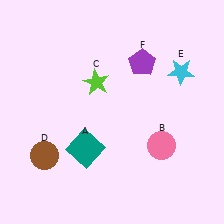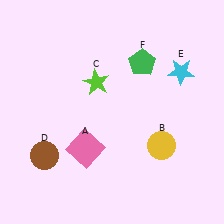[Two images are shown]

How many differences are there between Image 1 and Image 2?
There are 3 differences between the two images.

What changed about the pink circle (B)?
In Image 1, B is pink. In Image 2, it changed to yellow.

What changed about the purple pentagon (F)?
In Image 1, F is purple. In Image 2, it changed to green.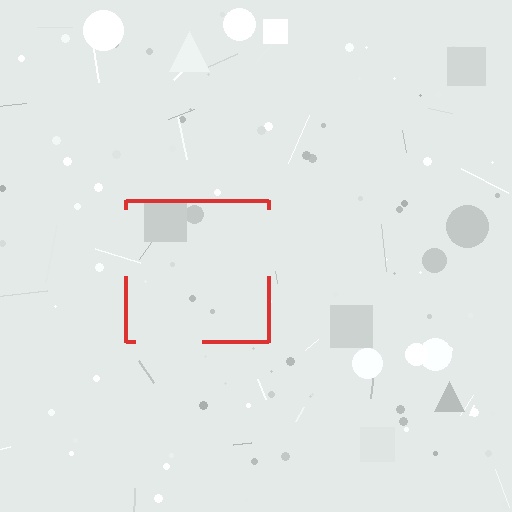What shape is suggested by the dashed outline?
The dashed outline suggests a square.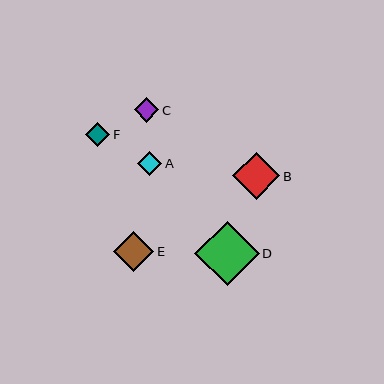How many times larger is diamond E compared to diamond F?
Diamond E is approximately 1.7 times the size of diamond F.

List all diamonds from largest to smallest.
From largest to smallest: D, B, E, C, A, F.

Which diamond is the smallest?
Diamond F is the smallest with a size of approximately 24 pixels.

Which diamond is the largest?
Diamond D is the largest with a size of approximately 64 pixels.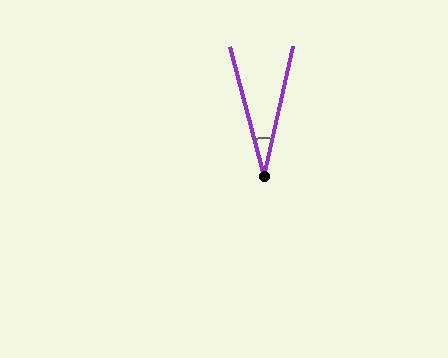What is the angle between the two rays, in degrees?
Approximately 28 degrees.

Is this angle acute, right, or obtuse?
It is acute.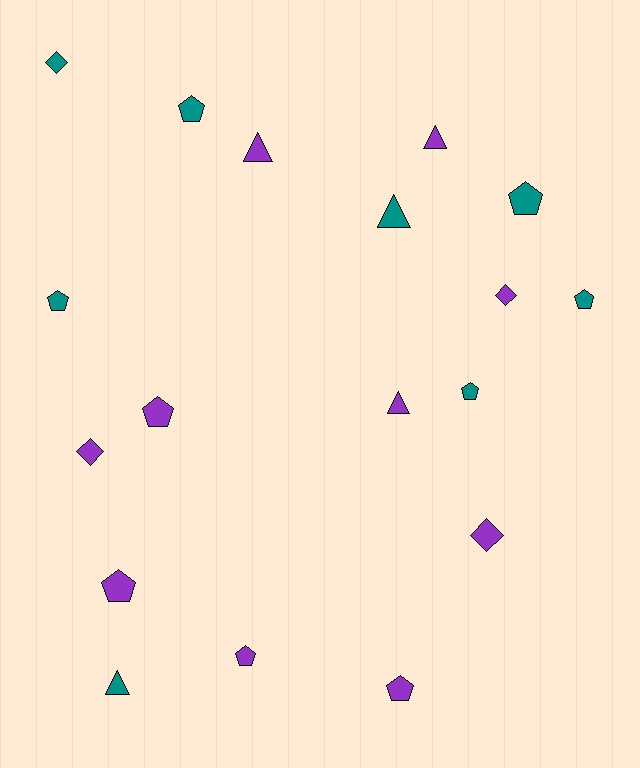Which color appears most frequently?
Purple, with 10 objects.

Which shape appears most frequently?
Pentagon, with 9 objects.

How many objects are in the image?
There are 18 objects.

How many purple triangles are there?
There are 3 purple triangles.